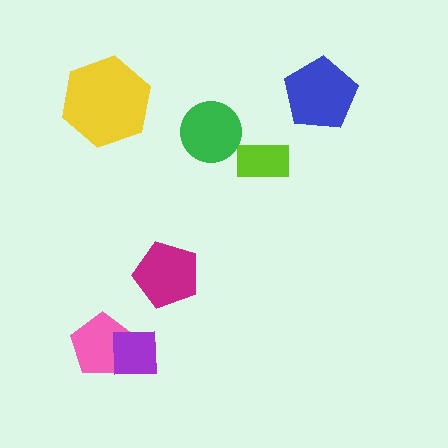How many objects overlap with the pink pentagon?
1 object overlaps with the pink pentagon.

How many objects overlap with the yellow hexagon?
0 objects overlap with the yellow hexagon.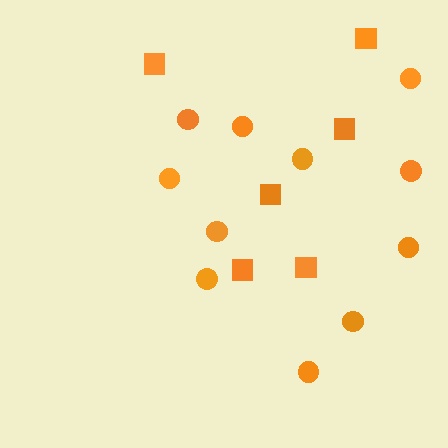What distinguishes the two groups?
There are 2 groups: one group of circles (11) and one group of squares (6).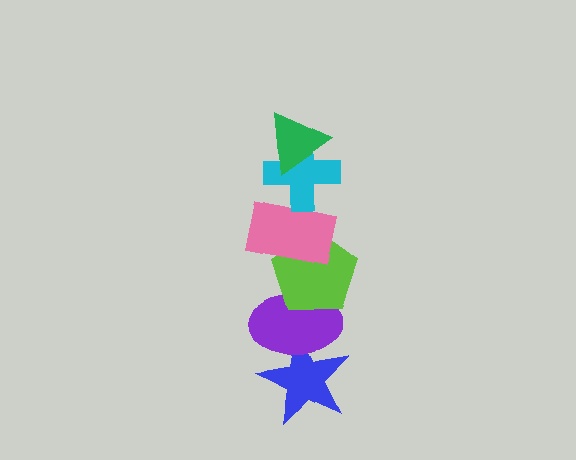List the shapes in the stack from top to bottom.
From top to bottom: the green triangle, the cyan cross, the pink rectangle, the lime pentagon, the purple ellipse, the blue star.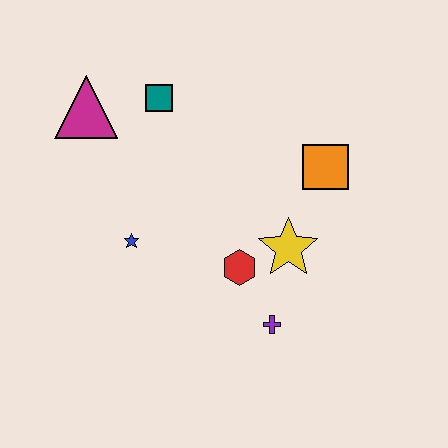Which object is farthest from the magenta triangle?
The purple cross is farthest from the magenta triangle.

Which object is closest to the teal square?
The magenta triangle is closest to the teal square.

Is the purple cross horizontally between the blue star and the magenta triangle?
No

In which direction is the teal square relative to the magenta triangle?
The teal square is to the right of the magenta triangle.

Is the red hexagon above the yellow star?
No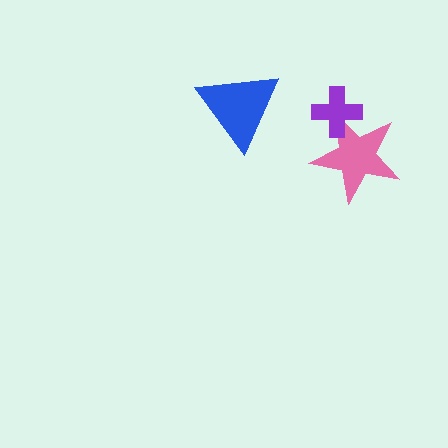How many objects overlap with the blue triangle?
0 objects overlap with the blue triangle.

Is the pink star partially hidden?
Yes, it is partially covered by another shape.